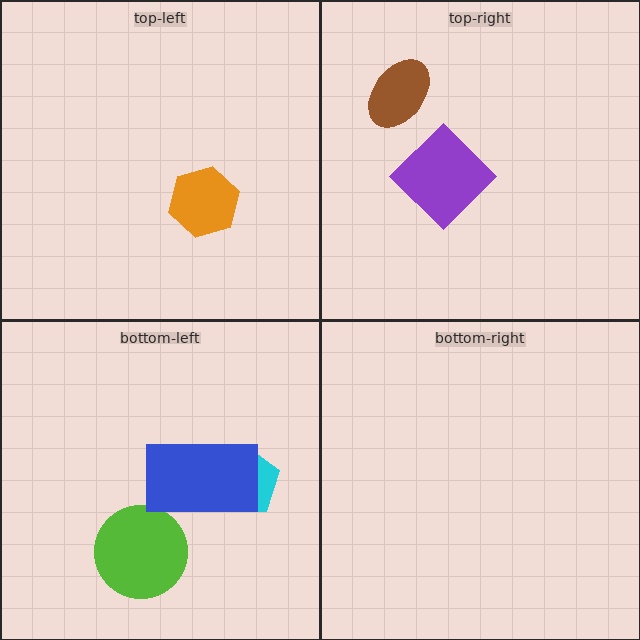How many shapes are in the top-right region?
2.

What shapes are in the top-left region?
The orange hexagon.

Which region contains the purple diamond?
The top-right region.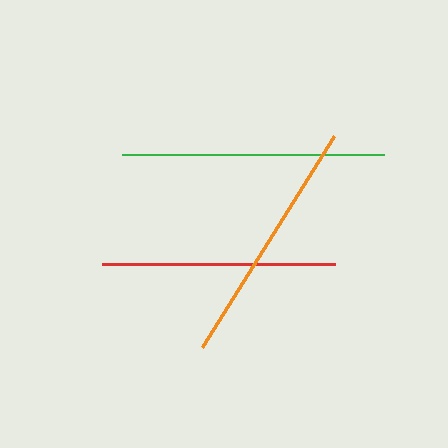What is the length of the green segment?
The green segment is approximately 262 pixels long.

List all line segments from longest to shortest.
From longest to shortest: green, orange, red.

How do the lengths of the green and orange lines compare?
The green and orange lines are approximately the same length.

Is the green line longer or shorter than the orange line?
The green line is longer than the orange line.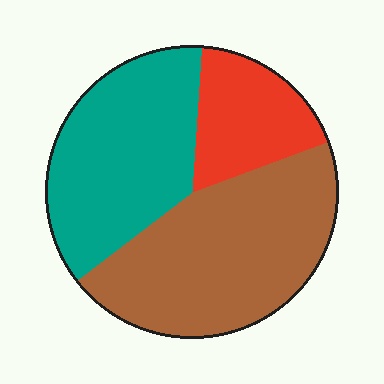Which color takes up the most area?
Brown, at roughly 45%.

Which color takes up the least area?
Red, at roughly 20%.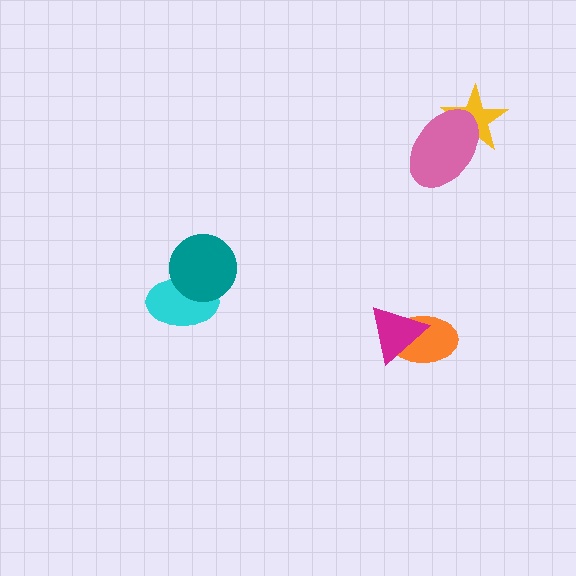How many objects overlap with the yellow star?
1 object overlaps with the yellow star.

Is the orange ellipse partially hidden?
Yes, it is partially covered by another shape.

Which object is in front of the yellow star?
The pink ellipse is in front of the yellow star.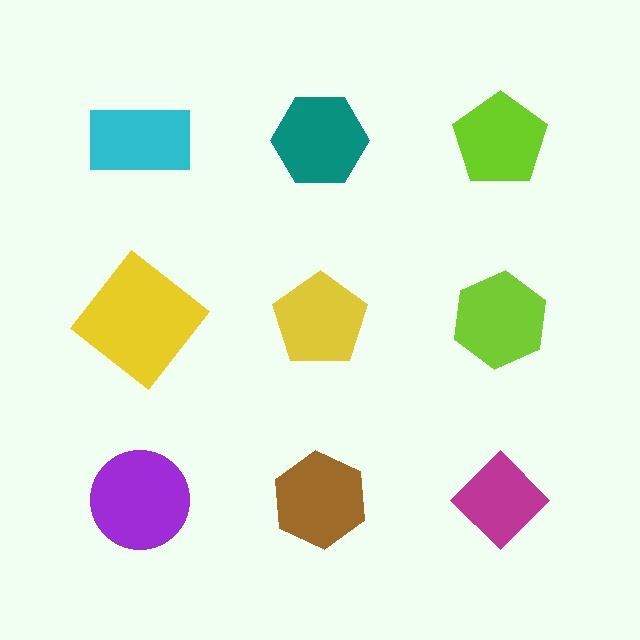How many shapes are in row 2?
3 shapes.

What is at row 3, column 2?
A brown hexagon.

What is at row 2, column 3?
A lime hexagon.